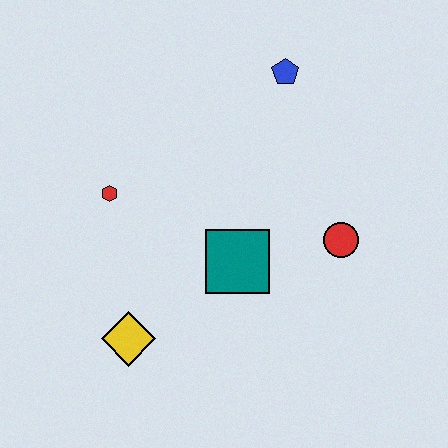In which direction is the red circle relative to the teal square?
The red circle is to the right of the teal square.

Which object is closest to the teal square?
The red circle is closest to the teal square.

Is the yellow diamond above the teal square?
No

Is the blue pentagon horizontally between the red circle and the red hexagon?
Yes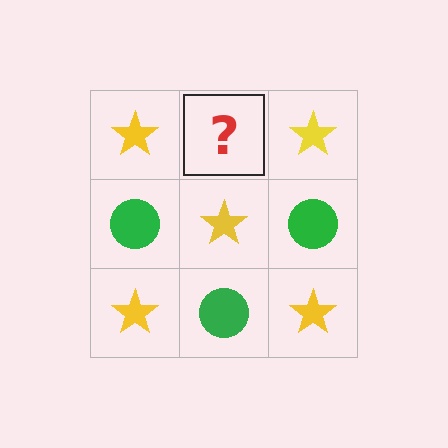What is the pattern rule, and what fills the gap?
The rule is that it alternates yellow star and green circle in a checkerboard pattern. The gap should be filled with a green circle.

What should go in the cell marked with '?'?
The missing cell should contain a green circle.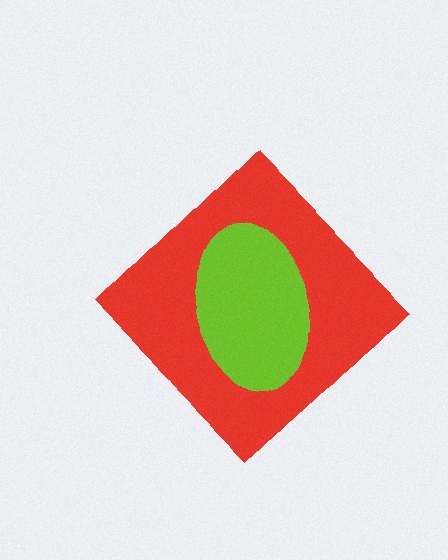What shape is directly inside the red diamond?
The lime ellipse.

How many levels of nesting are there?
2.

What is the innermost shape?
The lime ellipse.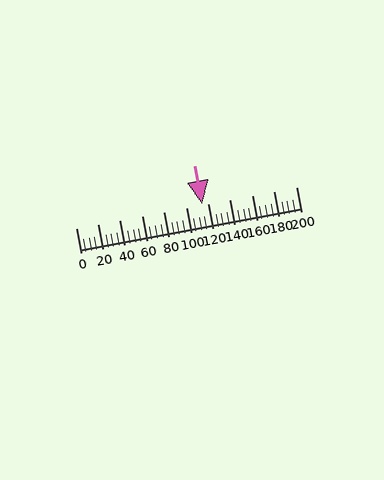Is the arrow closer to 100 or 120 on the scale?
The arrow is closer to 120.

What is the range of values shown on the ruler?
The ruler shows values from 0 to 200.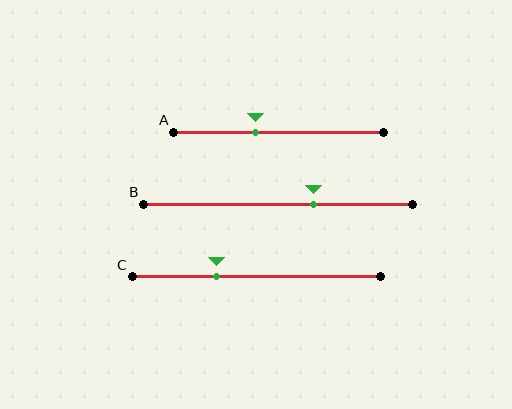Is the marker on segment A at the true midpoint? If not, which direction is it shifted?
No, the marker on segment A is shifted to the left by about 11% of the segment length.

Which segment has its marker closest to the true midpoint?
Segment A has its marker closest to the true midpoint.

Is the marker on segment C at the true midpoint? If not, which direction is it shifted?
No, the marker on segment C is shifted to the left by about 16% of the segment length.